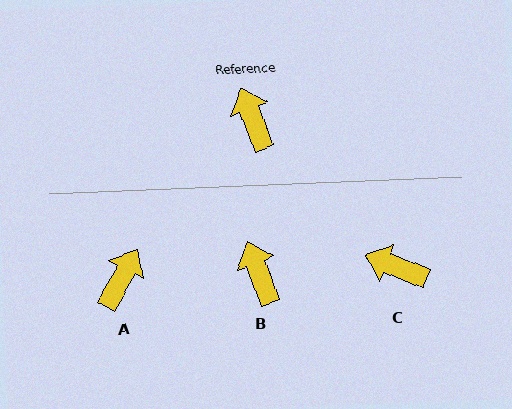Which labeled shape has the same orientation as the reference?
B.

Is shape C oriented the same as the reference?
No, it is off by about 48 degrees.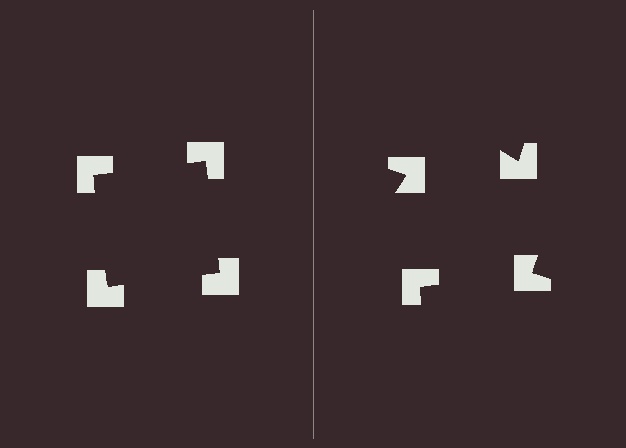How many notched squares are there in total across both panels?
8 — 4 on each side.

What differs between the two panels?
The notched squares are positioned identically on both sides; only the wedge orientations differ. On the left they align to a square; on the right they are misaligned.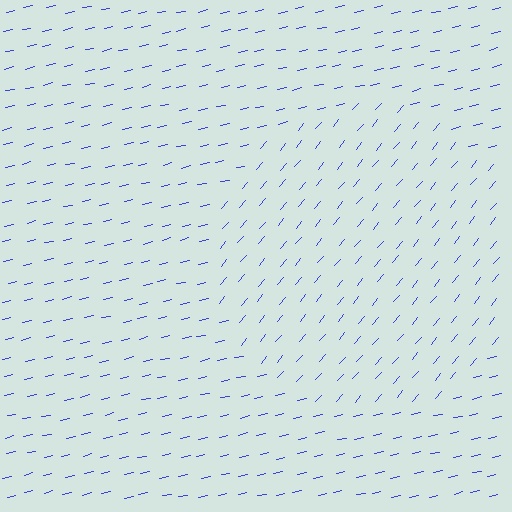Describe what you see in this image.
The image is filled with small blue line segments. A circle region in the image has lines oriented differently from the surrounding lines, creating a visible texture boundary.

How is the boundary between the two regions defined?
The boundary is defined purely by a change in line orientation (approximately 38 degrees difference). All lines are the same color and thickness.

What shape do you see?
I see a circle.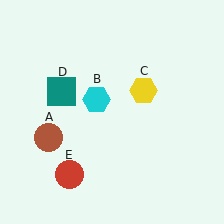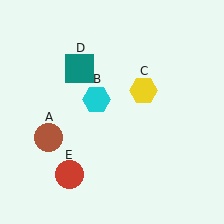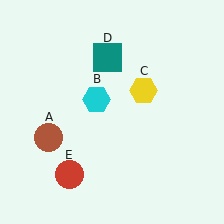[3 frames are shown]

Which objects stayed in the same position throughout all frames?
Brown circle (object A) and cyan hexagon (object B) and yellow hexagon (object C) and red circle (object E) remained stationary.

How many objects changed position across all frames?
1 object changed position: teal square (object D).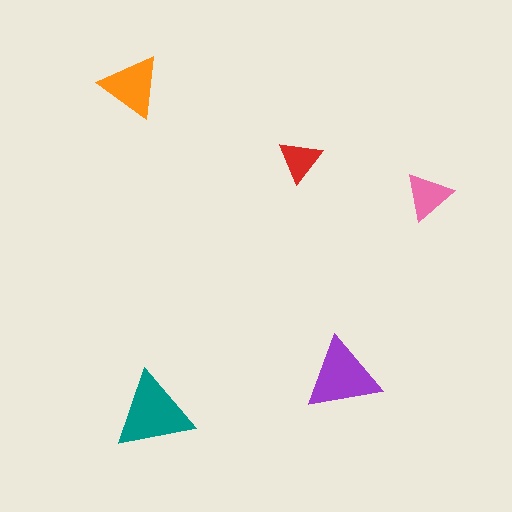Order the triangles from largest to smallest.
the teal one, the purple one, the orange one, the pink one, the red one.